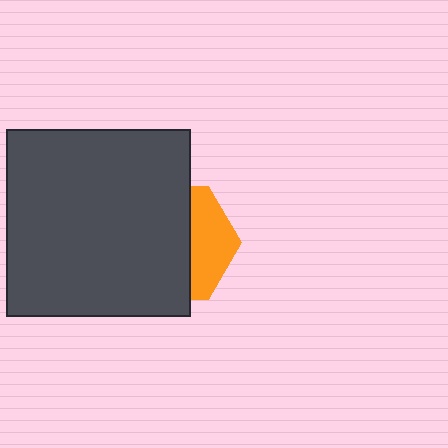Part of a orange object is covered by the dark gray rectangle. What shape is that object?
It is a hexagon.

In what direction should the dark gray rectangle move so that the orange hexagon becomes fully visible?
The dark gray rectangle should move left. That is the shortest direction to clear the overlap and leave the orange hexagon fully visible.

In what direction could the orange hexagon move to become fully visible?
The orange hexagon could move right. That would shift it out from behind the dark gray rectangle entirely.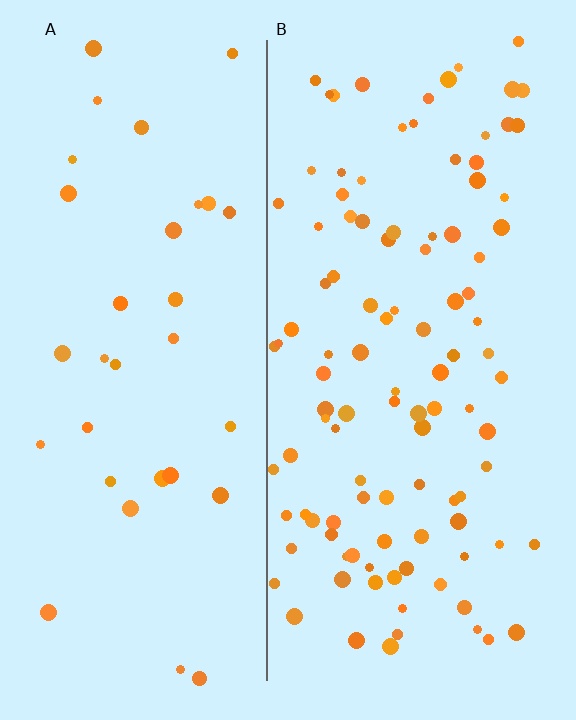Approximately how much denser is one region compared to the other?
Approximately 3.2× — region B over region A.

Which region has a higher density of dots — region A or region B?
B (the right).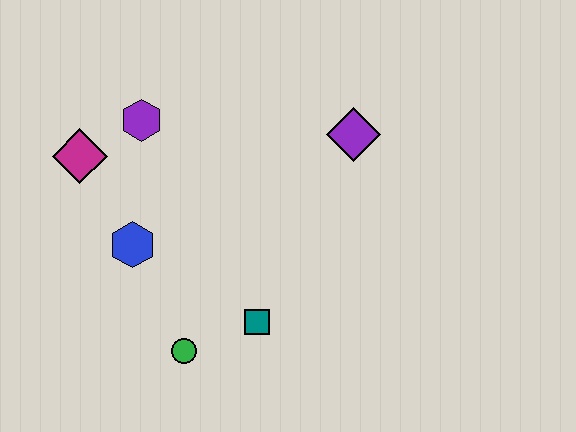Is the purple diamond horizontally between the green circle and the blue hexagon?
No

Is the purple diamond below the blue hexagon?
No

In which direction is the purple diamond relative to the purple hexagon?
The purple diamond is to the right of the purple hexagon.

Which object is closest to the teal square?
The green circle is closest to the teal square.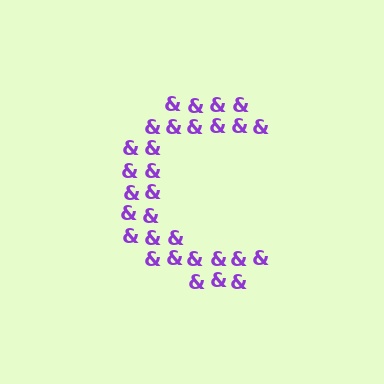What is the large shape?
The large shape is the letter C.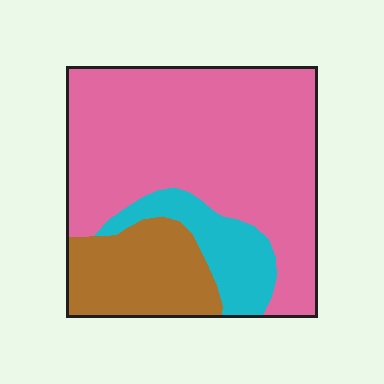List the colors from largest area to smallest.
From largest to smallest: pink, brown, cyan.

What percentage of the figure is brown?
Brown covers roughly 20% of the figure.